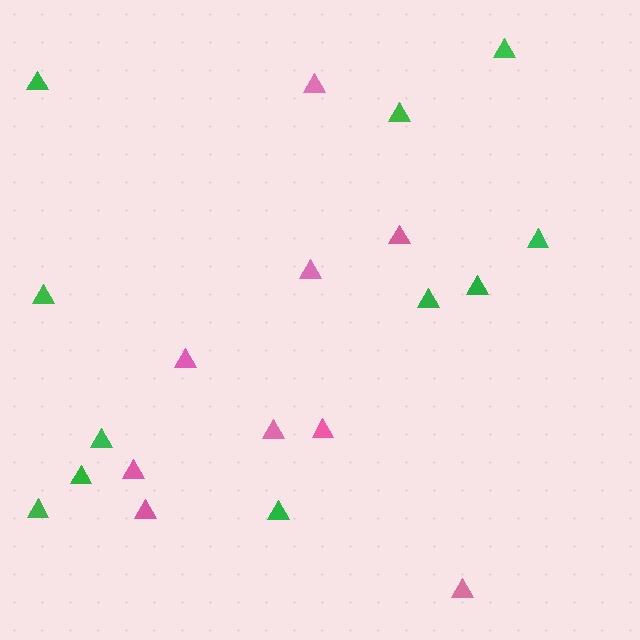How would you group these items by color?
There are 2 groups: one group of pink triangles (9) and one group of green triangles (11).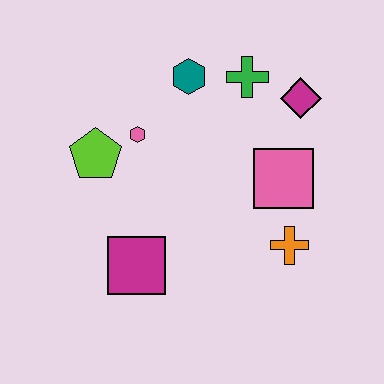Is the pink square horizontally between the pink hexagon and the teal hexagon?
No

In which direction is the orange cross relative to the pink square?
The orange cross is below the pink square.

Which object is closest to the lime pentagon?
The pink hexagon is closest to the lime pentagon.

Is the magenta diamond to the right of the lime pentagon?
Yes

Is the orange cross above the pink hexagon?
No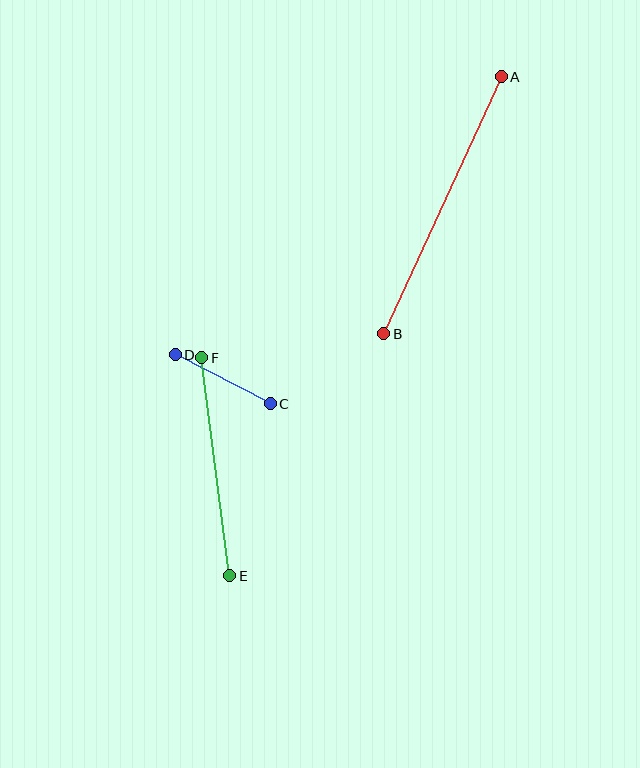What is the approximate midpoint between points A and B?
The midpoint is at approximately (442, 205) pixels.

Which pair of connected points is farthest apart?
Points A and B are farthest apart.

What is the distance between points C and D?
The distance is approximately 107 pixels.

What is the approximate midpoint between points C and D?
The midpoint is at approximately (223, 379) pixels.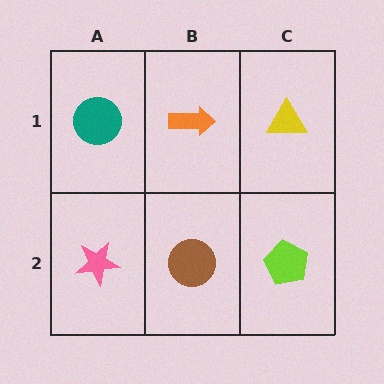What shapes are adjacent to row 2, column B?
An orange arrow (row 1, column B), a pink star (row 2, column A), a lime pentagon (row 2, column C).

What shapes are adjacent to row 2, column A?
A teal circle (row 1, column A), a brown circle (row 2, column B).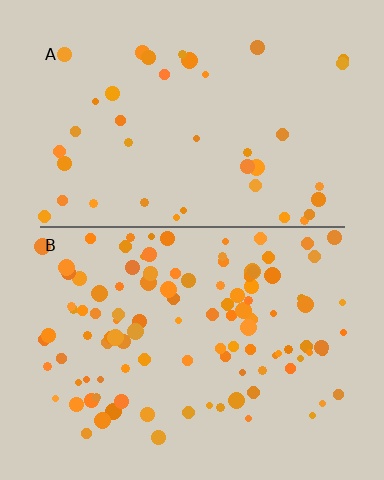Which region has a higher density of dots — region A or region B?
B (the bottom).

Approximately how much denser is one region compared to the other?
Approximately 2.7× — region B over region A.